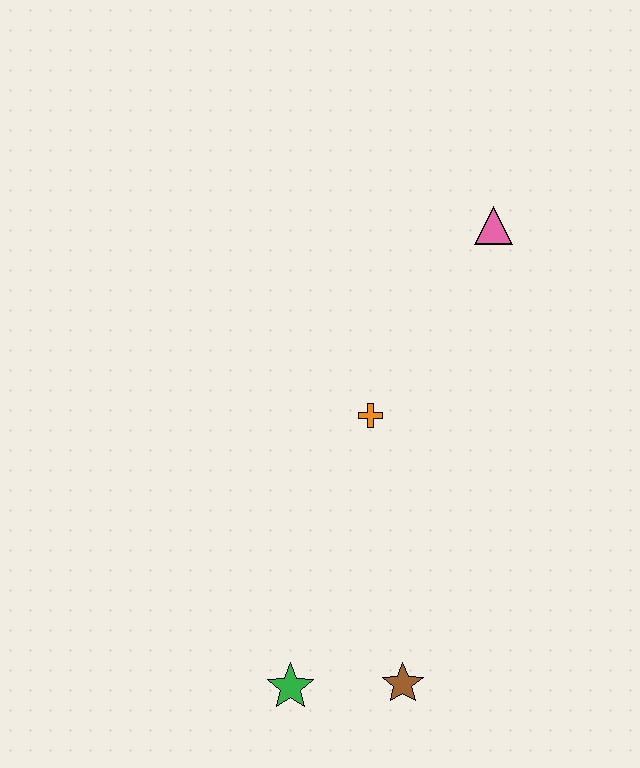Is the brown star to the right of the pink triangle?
No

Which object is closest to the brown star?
The green star is closest to the brown star.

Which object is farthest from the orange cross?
The green star is farthest from the orange cross.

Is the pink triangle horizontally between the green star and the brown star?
No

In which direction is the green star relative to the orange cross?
The green star is below the orange cross.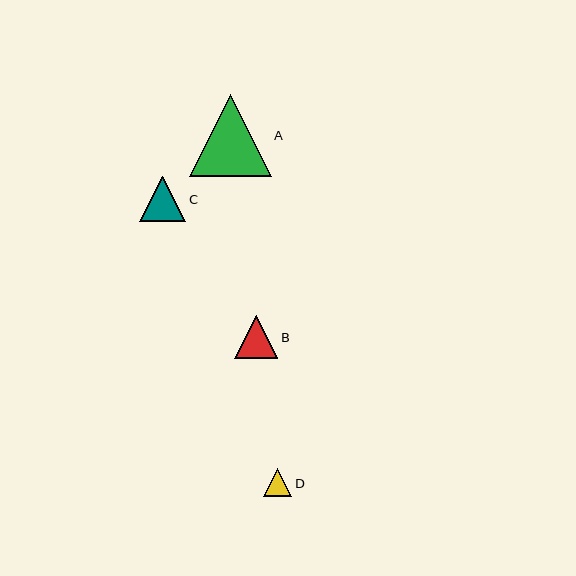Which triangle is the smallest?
Triangle D is the smallest with a size of approximately 28 pixels.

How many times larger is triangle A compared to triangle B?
Triangle A is approximately 1.9 times the size of triangle B.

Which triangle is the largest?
Triangle A is the largest with a size of approximately 82 pixels.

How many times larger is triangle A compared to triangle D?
Triangle A is approximately 2.9 times the size of triangle D.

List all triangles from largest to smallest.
From largest to smallest: A, C, B, D.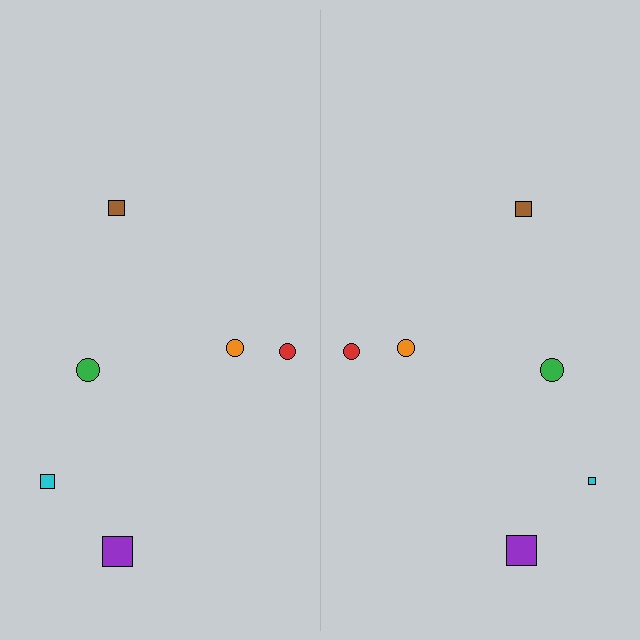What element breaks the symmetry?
The cyan square on the right side has a different size than its mirror counterpart.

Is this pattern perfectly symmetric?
No, the pattern is not perfectly symmetric. The cyan square on the right side has a different size than its mirror counterpart.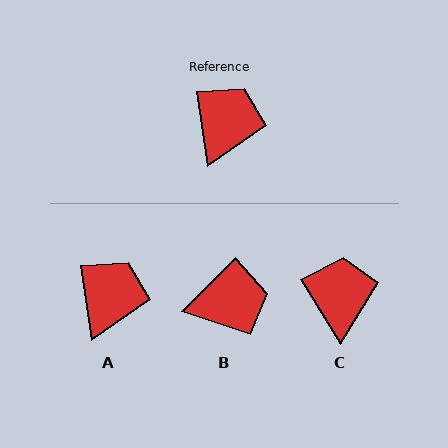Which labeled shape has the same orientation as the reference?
A.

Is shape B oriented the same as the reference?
No, it is off by about 53 degrees.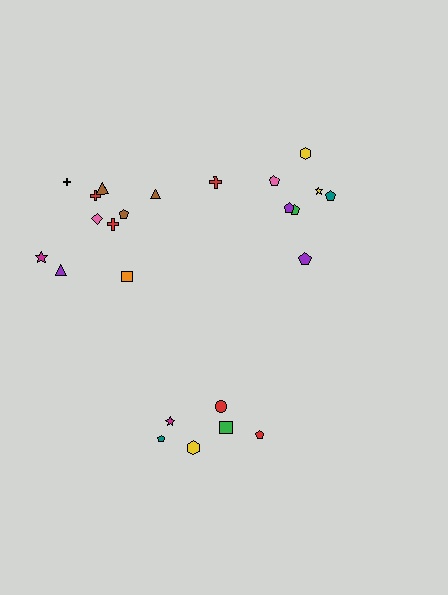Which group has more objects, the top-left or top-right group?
The top-left group.